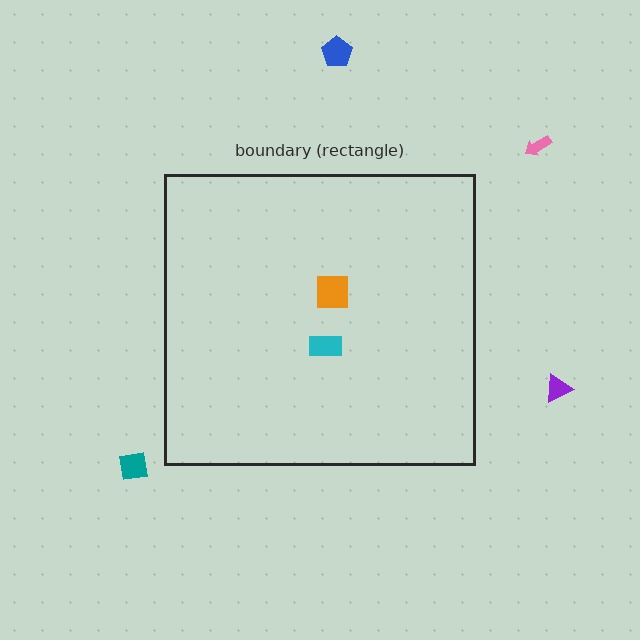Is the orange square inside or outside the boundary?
Inside.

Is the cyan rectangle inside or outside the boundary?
Inside.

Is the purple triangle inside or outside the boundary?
Outside.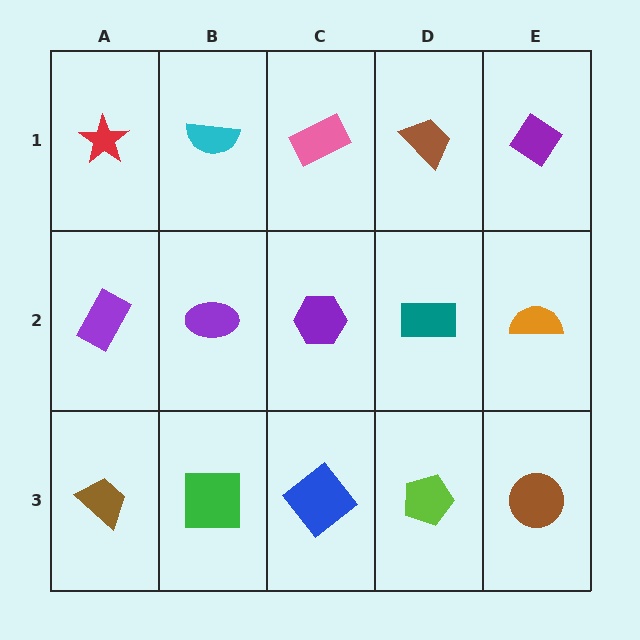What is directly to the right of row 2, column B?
A purple hexagon.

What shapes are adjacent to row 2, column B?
A cyan semicircle (row 1, column B), a green square (row 3, column B), a purple rectangle (row 2, column A), a purple hexagon (row 2, column C).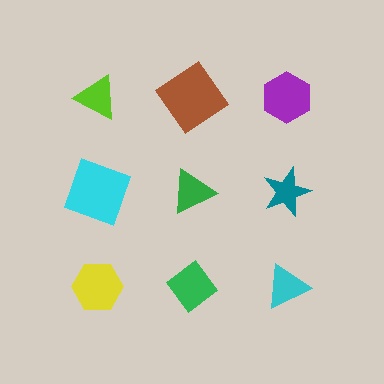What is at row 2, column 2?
A green triangle.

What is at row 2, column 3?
A teal star.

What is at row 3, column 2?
A green diamond.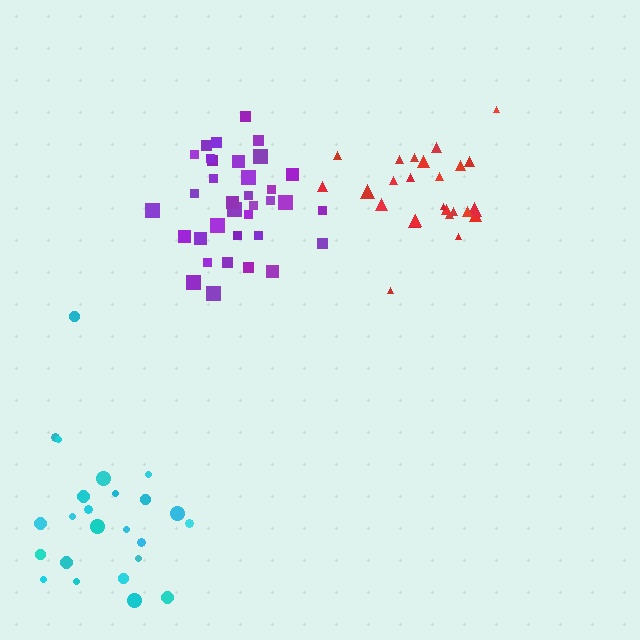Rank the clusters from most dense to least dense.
purple, red, cyan.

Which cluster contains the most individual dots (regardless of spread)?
Purple (35).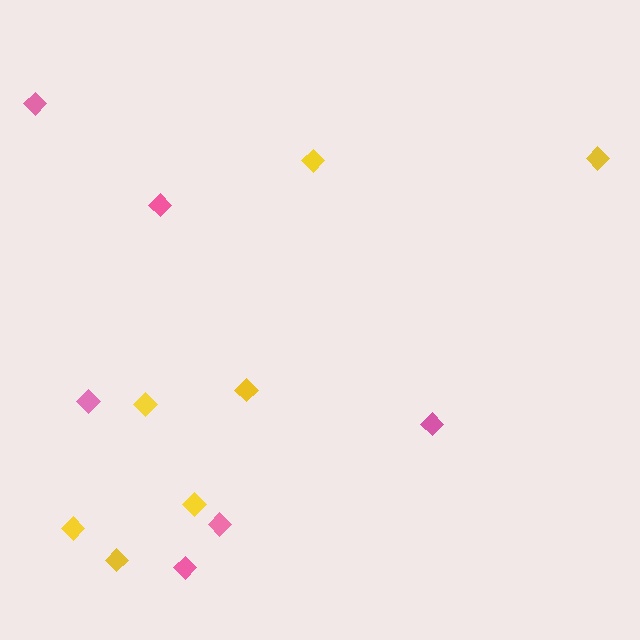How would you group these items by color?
There are 2 groups: one group of yellow diamonds (7) and one group of pink diamonds (6).